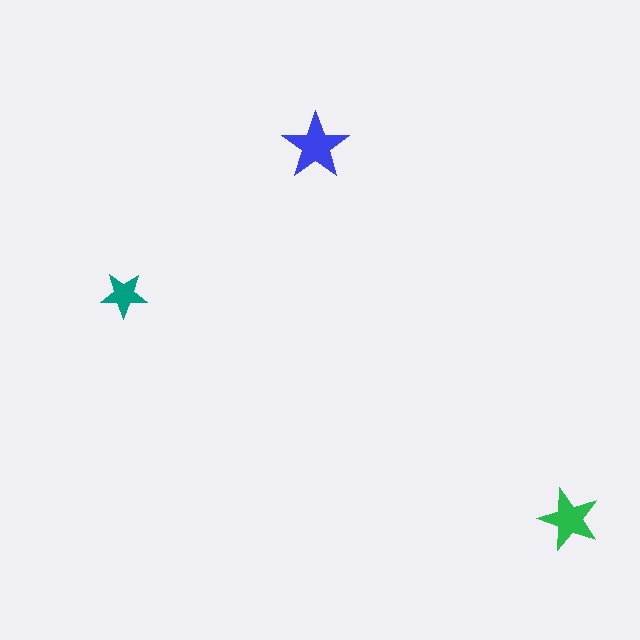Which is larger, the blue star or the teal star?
The blue one.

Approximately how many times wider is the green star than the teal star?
About 1.5 times wider.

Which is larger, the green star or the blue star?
The blue one.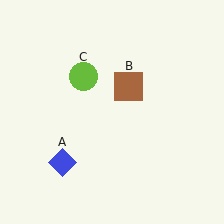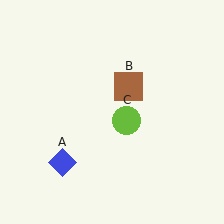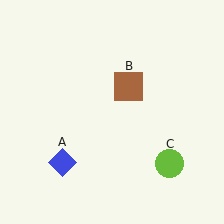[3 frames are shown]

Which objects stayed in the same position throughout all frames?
Blue diamond (object A) and brown square (object B) remained stationary.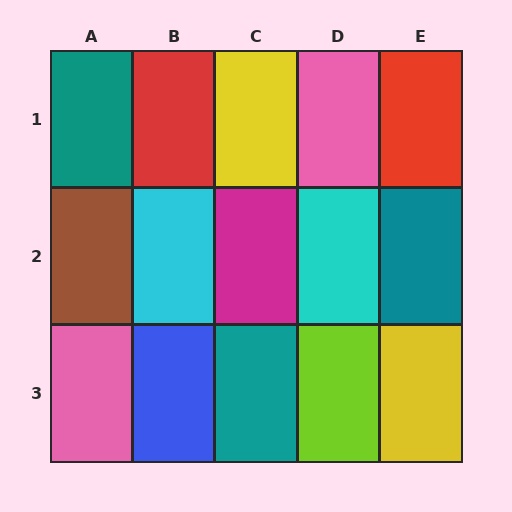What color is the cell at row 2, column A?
Brown.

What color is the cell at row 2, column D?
Cyan.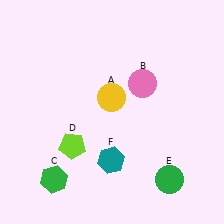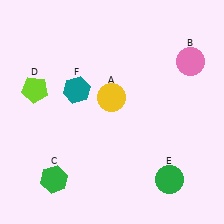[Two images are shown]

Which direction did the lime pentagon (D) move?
The lime pentagon (D) moved up.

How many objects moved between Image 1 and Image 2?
3 objects moved between the two images.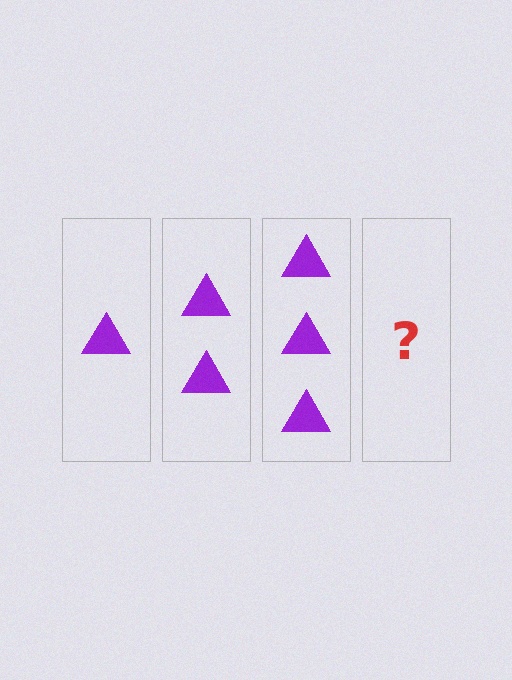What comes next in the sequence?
The next element should be 4 triangles.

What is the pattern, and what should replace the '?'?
The pattern is that each step adds one more triangle. The '?' should be 4 triangles.